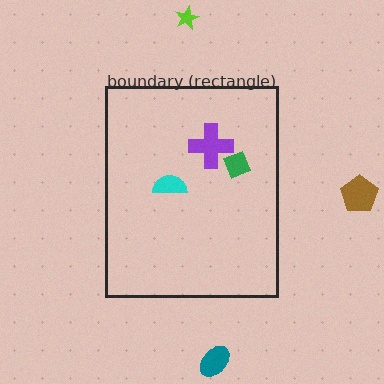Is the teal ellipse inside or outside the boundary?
Outside.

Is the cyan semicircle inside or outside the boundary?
Inside.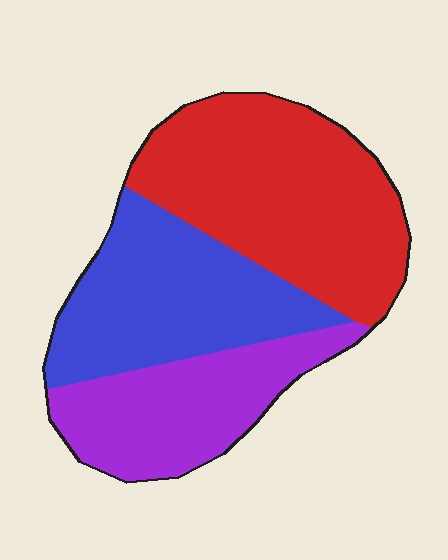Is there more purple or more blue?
Blue.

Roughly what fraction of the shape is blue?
Blue takes up about one third (1/3) of the shape.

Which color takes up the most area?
Red, at roughly 40%.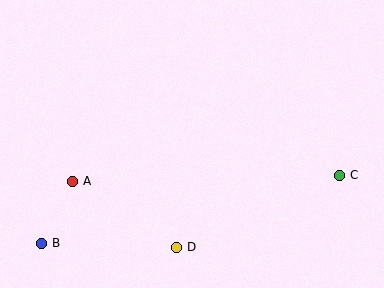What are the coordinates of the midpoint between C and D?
The midpoint between C and D is at (258, 211).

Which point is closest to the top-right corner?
Point C is closest to the top-right corner.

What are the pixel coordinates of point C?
Point C is at (340, 175).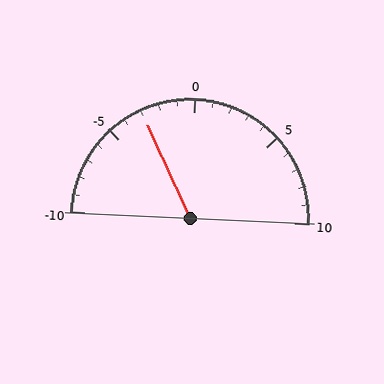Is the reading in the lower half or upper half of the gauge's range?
The reading is in the lower half of the range (-10 to 10).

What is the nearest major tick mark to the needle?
The nearest major tick mark is -5.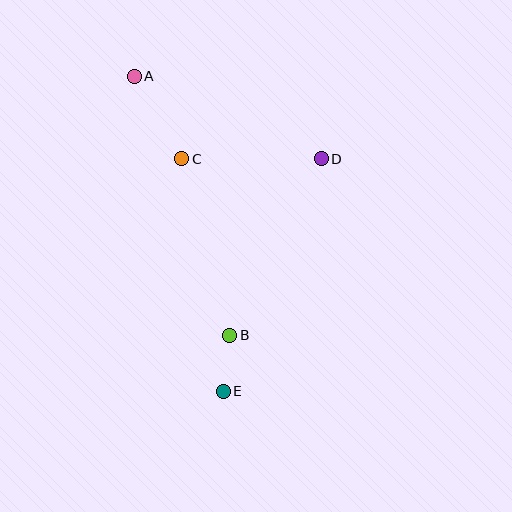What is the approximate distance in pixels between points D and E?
The distance between D and E is approximately 252 pixels.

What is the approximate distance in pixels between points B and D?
The distance between B and D is approximately 199 pixels.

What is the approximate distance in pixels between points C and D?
The distance between C and D is approximately 140 pixels.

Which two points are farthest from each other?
Points A and E are farthest from each other.